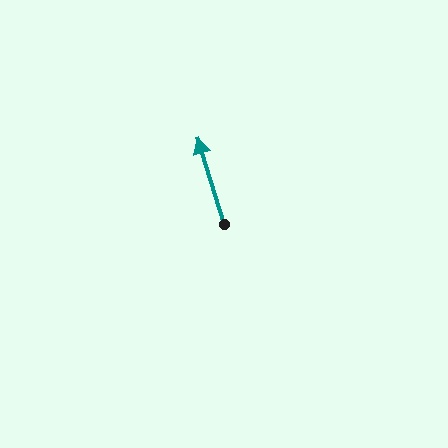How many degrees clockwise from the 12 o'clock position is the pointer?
Approximately 343 degrees.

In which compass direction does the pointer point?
North.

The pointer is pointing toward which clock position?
Roughly 11 o'clock.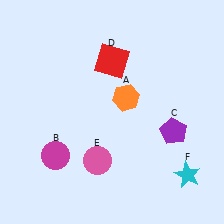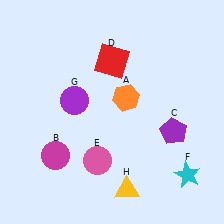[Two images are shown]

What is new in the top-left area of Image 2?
A purple circle (G) was added in the top-left area of Image 2.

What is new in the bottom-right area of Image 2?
A yellow triangle (H) was added in the bottom-right area of Image 2.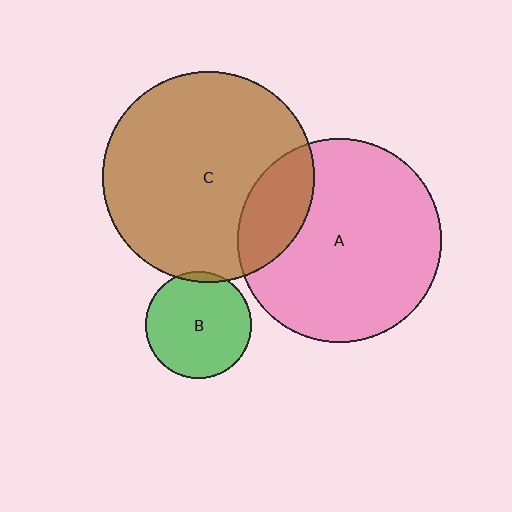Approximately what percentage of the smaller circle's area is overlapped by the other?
Approximately 20%.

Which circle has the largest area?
Circle C (brown).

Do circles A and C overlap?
Yes.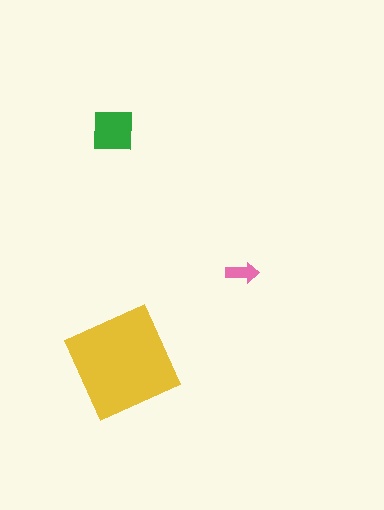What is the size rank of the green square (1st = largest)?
2nd.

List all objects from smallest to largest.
The pink arrow, the green square, the yellow square.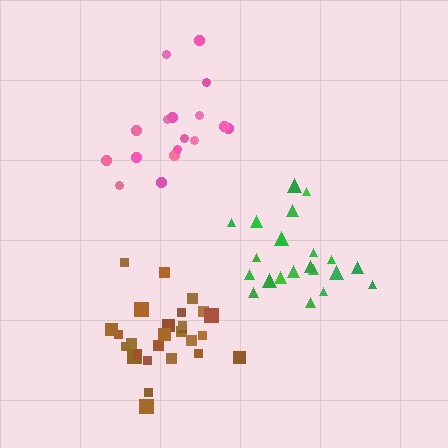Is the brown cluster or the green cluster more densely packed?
Brown.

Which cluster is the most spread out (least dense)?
Pink.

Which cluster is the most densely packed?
Brown.